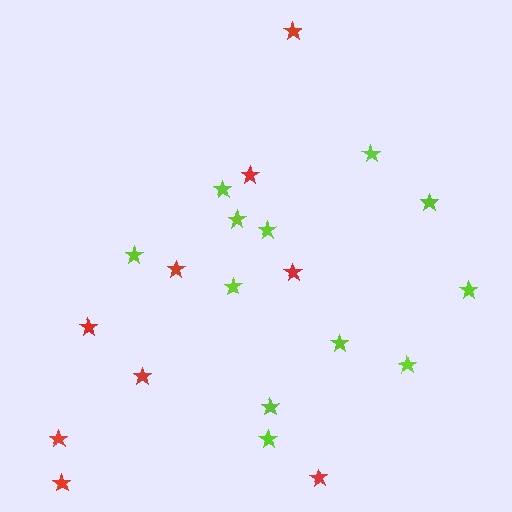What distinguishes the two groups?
There are 2 groups: one group of red stars (9) and one group of lime stars (12).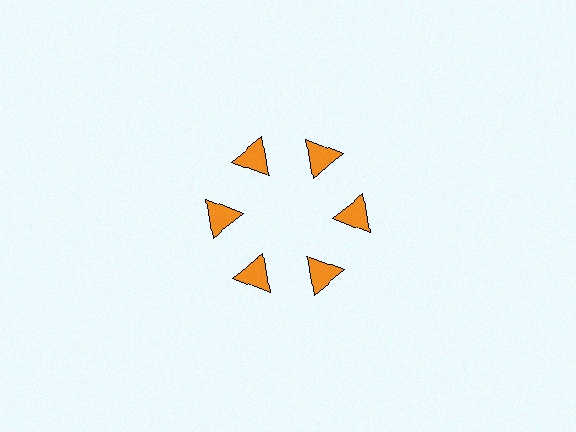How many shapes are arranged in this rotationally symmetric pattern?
There are 6 shapes, arranged in 6 groups of 1.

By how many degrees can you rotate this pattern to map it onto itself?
The pattern maps onto itself every 60 degrees of rotation.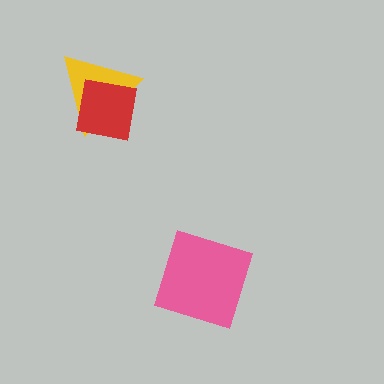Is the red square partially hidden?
No, no other shape covers it.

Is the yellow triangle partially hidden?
Yes, it is partially covered by another shape.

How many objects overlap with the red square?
1 object overlaps with the red square.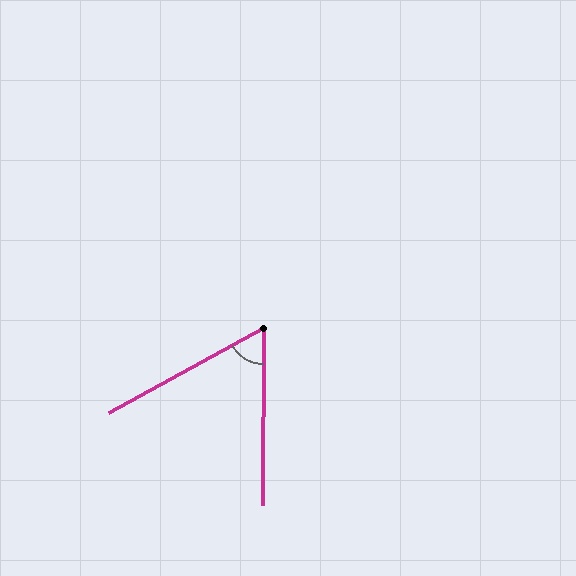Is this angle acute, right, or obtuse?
It is acute.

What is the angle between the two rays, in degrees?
Approximately 61 degrees.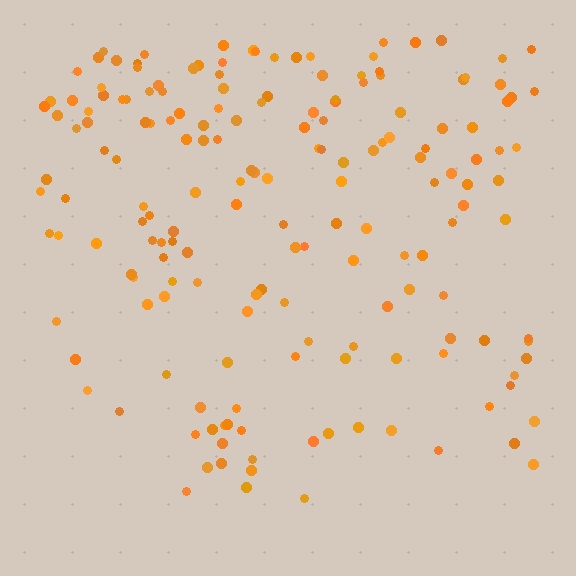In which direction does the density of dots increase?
From bottom to top, with the top side densest.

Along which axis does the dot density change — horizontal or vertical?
Vertical.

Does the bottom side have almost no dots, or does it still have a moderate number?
Still a moderate number, just noticeably fewer than the top.